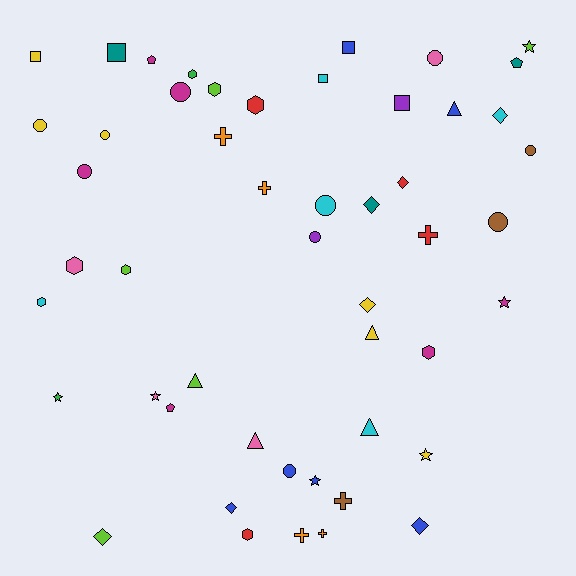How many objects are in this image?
There are 50 objects.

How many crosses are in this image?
There are 6 crosses.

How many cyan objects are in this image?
There are 5 cyan objects.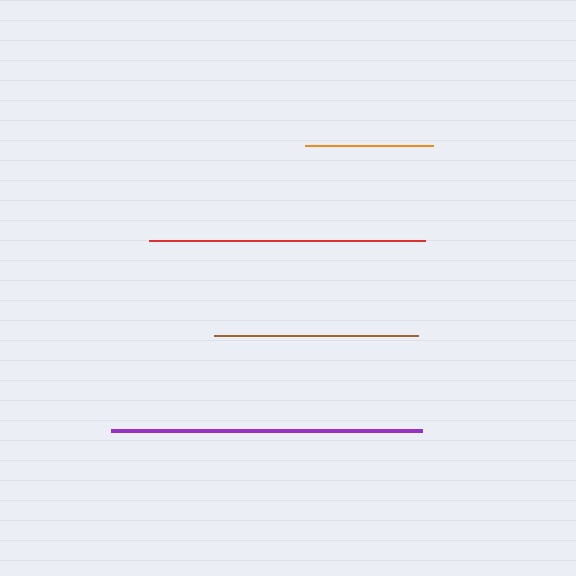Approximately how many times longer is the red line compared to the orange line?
The red line is approximately 2.2 times the length of the orange line.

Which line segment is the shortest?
The orange line is the shortest at approximately 128 pixels.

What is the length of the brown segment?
The brown segment is approximately 203 pixels long.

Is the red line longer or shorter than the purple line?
The purple line is longer than the red line.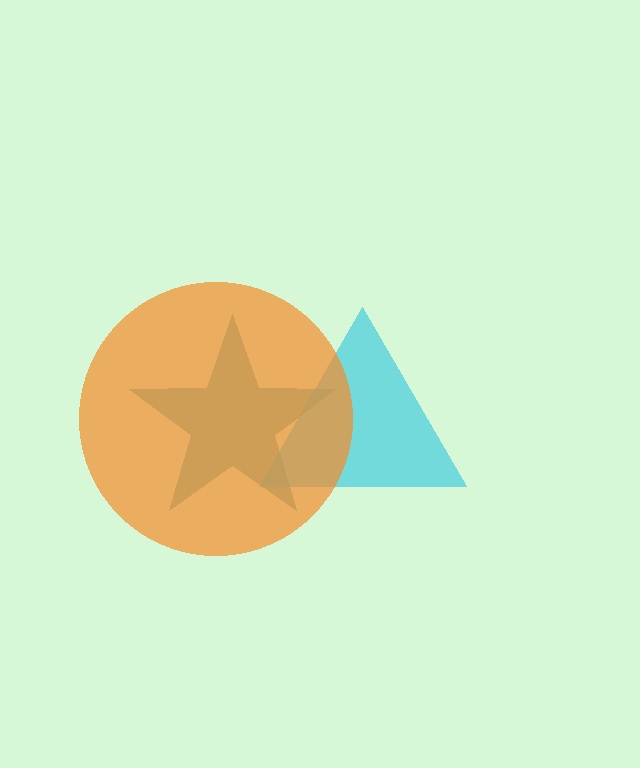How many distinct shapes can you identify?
There are 3 distinct shapes: a teal star, a cyan triangle, an orange circle.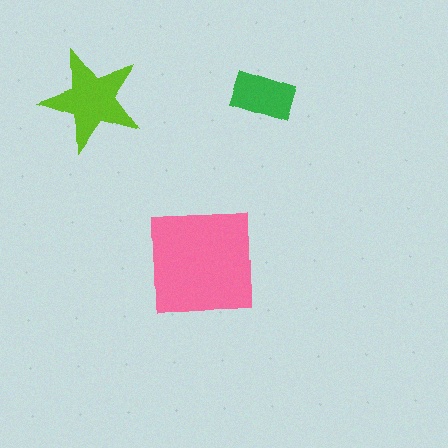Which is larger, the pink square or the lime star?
The pink square.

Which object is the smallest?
The green rectangle.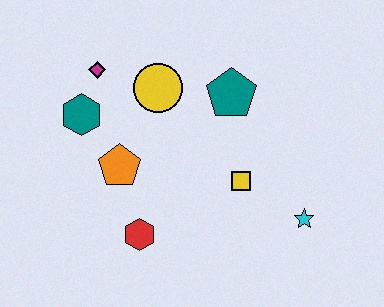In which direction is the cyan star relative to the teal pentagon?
The cyan star is below the teal pentagon.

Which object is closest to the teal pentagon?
The yellow circle is closest to the teal pentagon.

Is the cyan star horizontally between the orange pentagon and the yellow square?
No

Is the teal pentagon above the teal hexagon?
Yes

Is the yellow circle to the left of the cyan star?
Yes